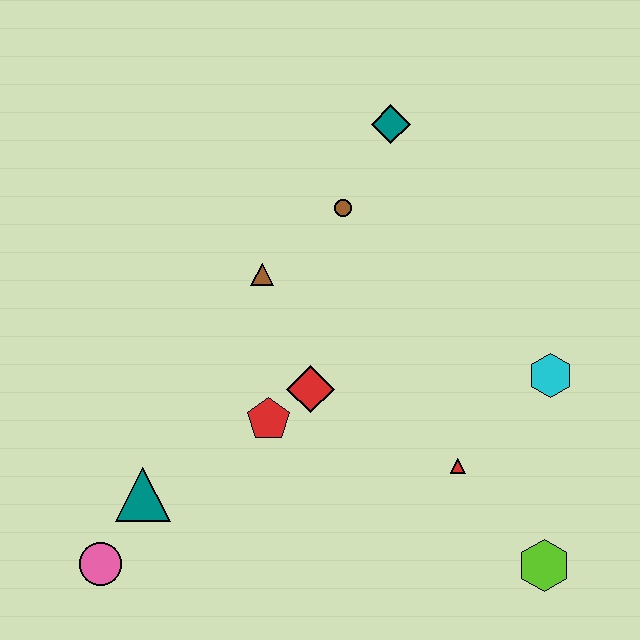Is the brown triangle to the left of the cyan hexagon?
Yes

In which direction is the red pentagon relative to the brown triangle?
The red pentagon is below the brown triangle.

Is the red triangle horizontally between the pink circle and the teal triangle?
No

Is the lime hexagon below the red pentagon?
Yes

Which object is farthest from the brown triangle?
The lime hexagon is farthest from the brown triangle.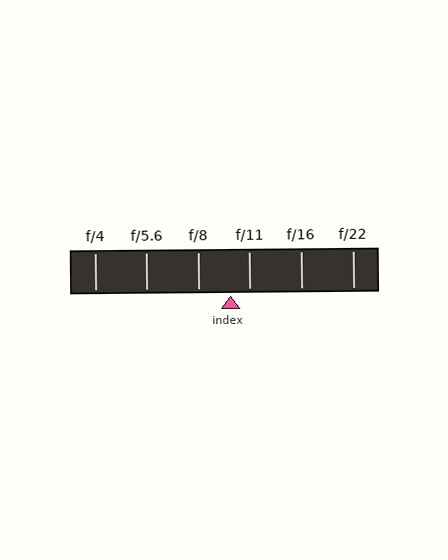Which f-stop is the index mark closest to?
The index mark is closest to f/11.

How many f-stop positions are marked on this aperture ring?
There are 6 f-stop positions marked.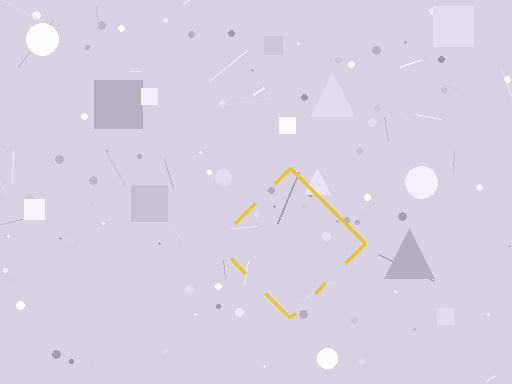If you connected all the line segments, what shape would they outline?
They would outline a diamond.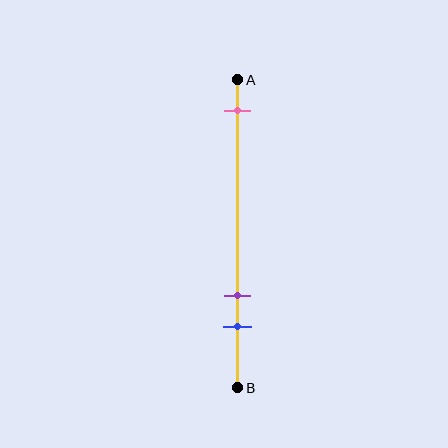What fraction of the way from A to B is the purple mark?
The purple mark is approximately 70% (0.7) of the way from A to B.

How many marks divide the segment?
There are 3 marks dividing the segment.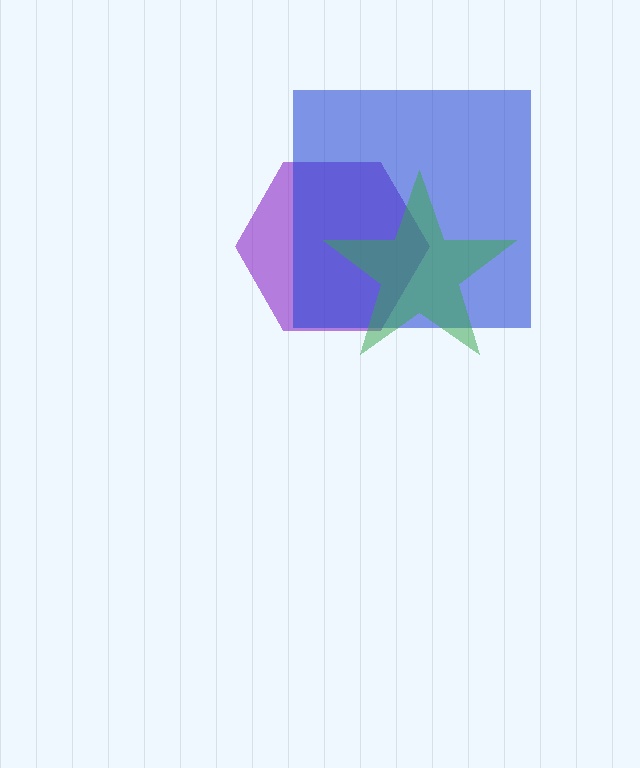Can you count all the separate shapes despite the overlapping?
Yes, there are 3 separate shapes.